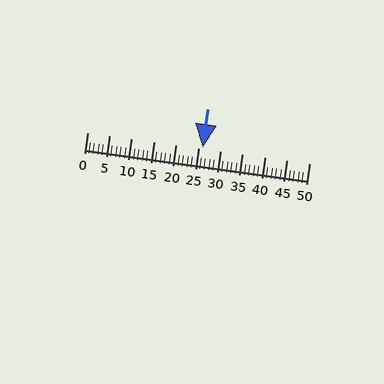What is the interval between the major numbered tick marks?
The major tick marks are spaced 5 units apart.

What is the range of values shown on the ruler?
The ruler shows values from 0 to 50.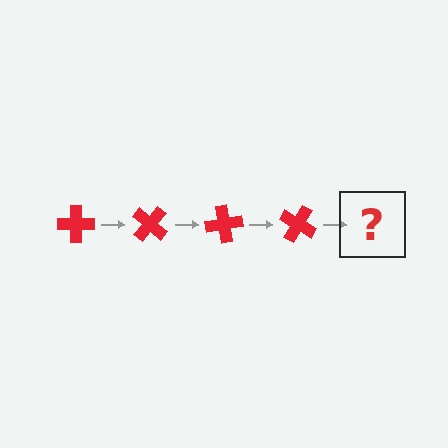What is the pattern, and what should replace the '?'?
The pattern is that the cross rotates 40 degrees each step. The '?' should be a red cross rotated 160 degrees.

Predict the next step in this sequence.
The next step is a red cross rotated 160 degrees.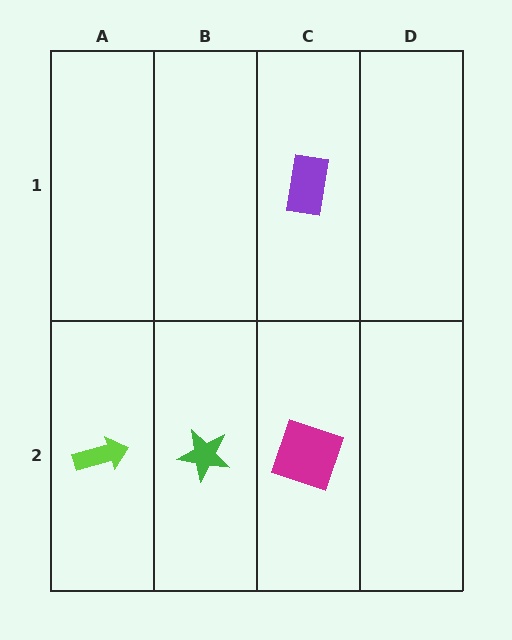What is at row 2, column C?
A magenta square.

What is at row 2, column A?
A lime arrow.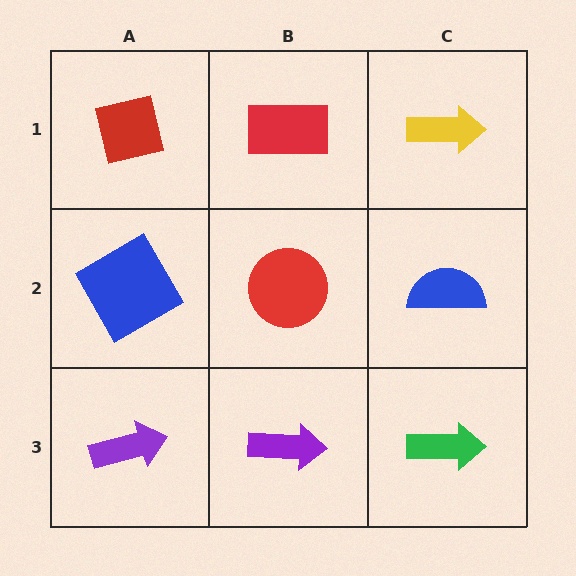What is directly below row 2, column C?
A green arrow.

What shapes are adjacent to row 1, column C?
A blue semicircle (row 2, column C), a red rectangle (row 1, column B).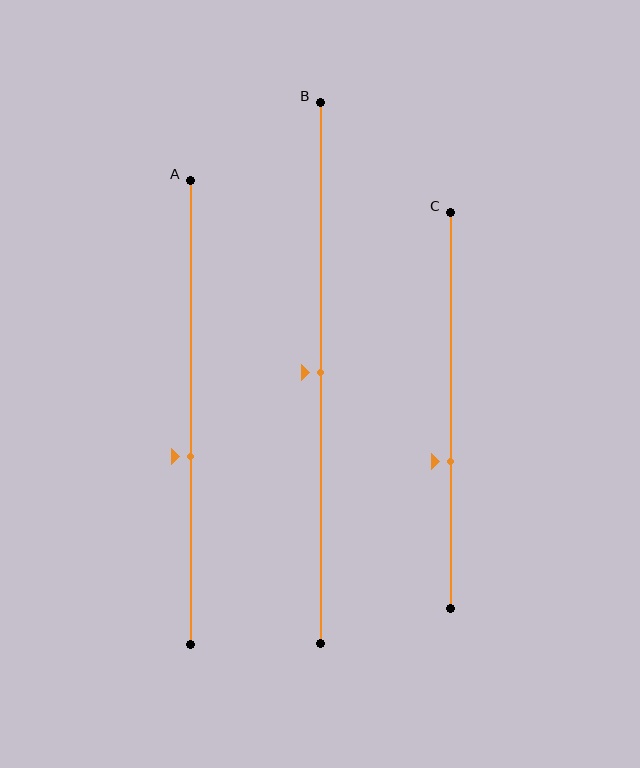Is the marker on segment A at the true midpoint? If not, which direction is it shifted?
No, the marker on segment A is shifted downward by about 10% of the segment length.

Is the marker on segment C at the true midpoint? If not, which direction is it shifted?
No, the marker on segment C is shifted downward by about 13% of the segment length.